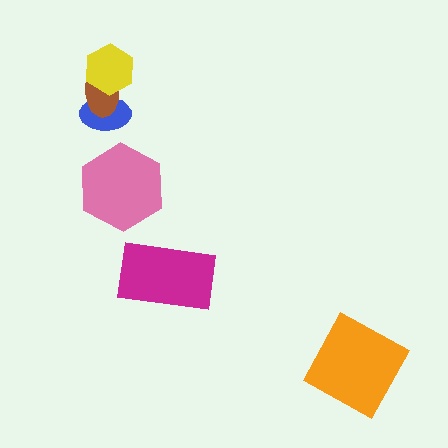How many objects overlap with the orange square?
0 objects overlap with the orange square.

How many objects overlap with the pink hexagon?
0 objects overlap with the pink hexagon.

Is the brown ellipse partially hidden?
Yes, it is partially covered by another shape.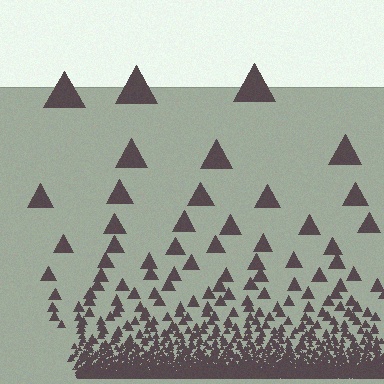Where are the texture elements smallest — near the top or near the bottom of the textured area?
Near the bottom.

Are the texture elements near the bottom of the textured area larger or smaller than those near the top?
Smaller. The gradient is inverted — elements near the bottom are smaller and denser.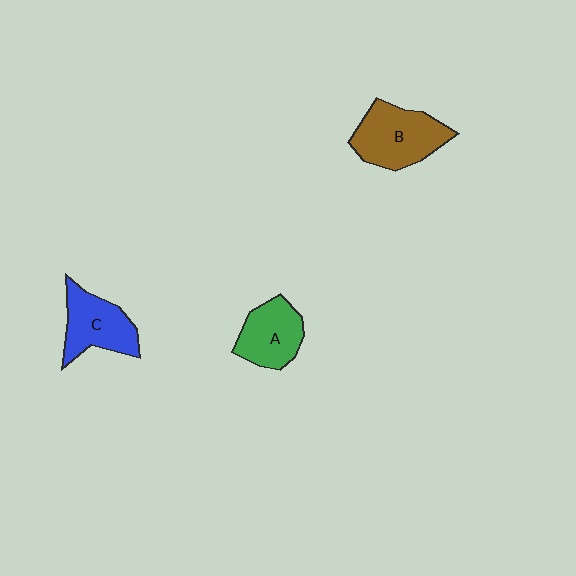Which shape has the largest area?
Shape B (brown).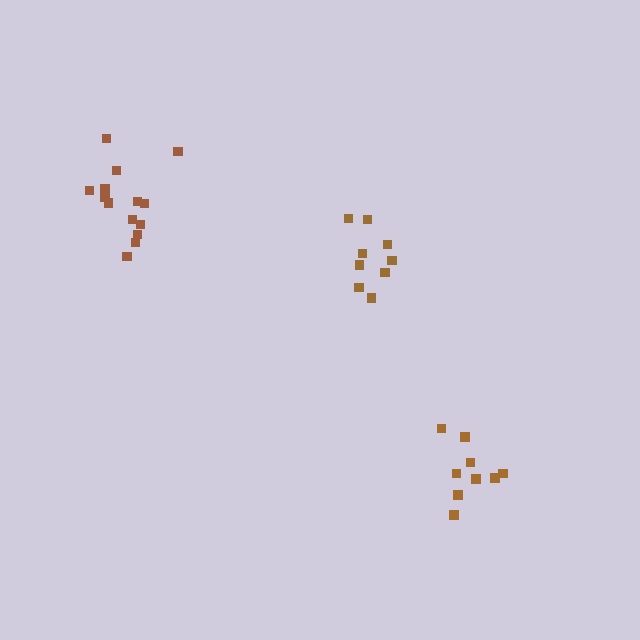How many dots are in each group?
Group 1: 14 dots, Group 2: 9 dots, Group 3: 9 dots (32 total).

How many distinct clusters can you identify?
There are 3 distinct clusters.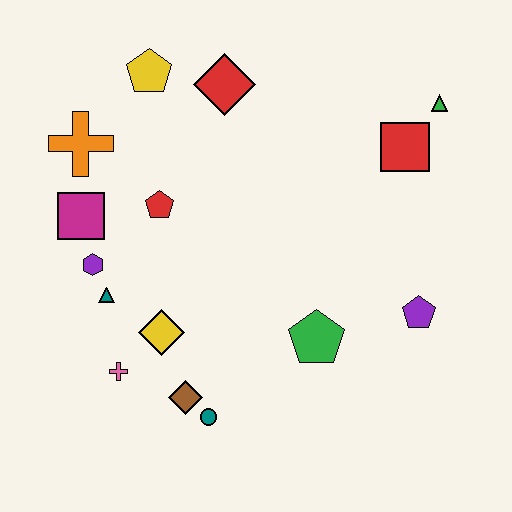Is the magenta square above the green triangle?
No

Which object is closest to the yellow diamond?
The pink cross is closest to the yellow diamond.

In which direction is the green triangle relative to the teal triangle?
The green triangle is to the right of the teal triangle.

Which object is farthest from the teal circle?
The green triangle is farthest from the teal circle.